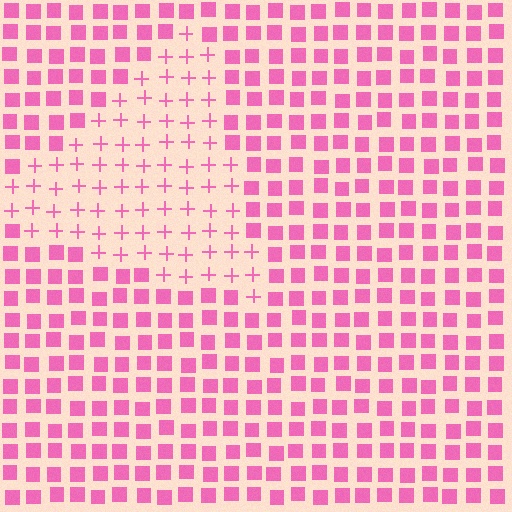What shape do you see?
I see a triangle.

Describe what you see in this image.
The image is filled with small pink elements arranged in a uniform grid. A triangle-shaped region contains plus signs, while the surrounding area contains squares. The boundary is defined purely by the change in element shape.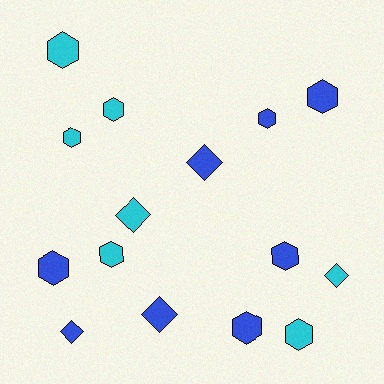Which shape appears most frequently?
Hexagon, with 10 objects.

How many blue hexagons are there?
There are 5 blue hexagons.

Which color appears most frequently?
Blue, with 8 objects.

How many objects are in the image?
There are 15 objects.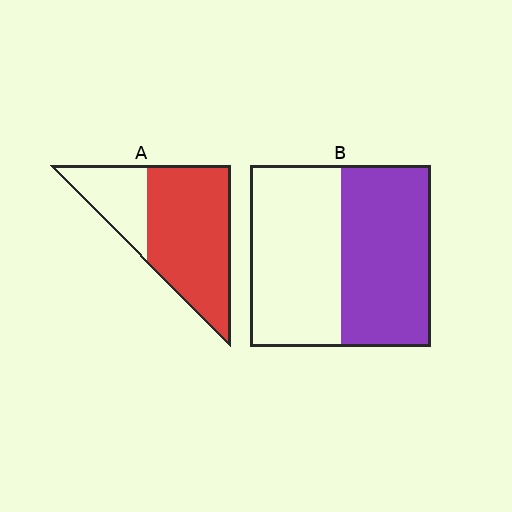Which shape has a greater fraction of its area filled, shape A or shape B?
Shape A.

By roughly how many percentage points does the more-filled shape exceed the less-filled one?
By roughly 20 percentage points (A over B).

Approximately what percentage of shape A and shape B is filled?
A is approximately 70% and B is approximately 50%.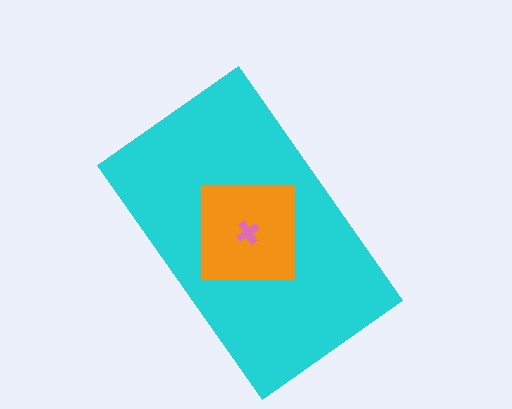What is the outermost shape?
The cyan rectangle.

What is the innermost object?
The pink cross.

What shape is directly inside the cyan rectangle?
The orange square.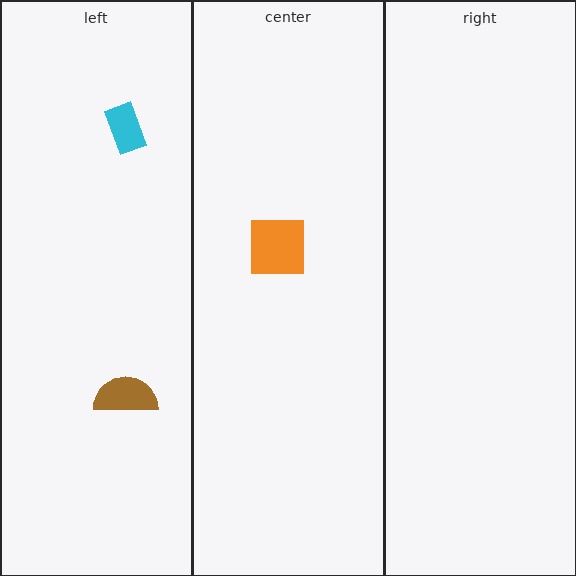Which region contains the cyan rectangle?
The left region.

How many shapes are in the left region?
2.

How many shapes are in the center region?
1.